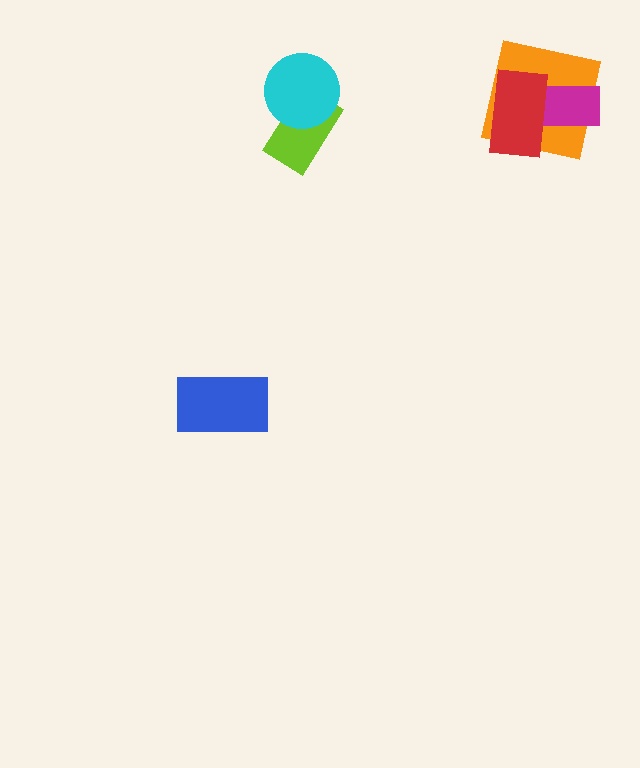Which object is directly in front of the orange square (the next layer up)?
The magenta rectangle is directly in front of the orange square.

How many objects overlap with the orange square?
2 objects overlap with the orange square.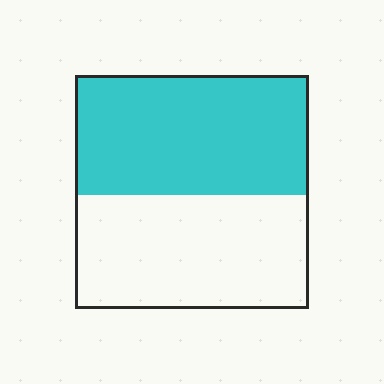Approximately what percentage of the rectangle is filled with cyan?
Approximately 50%.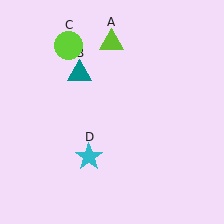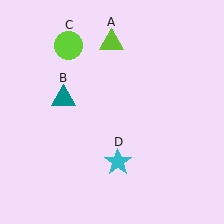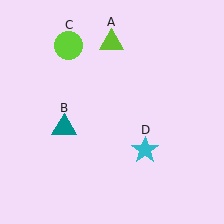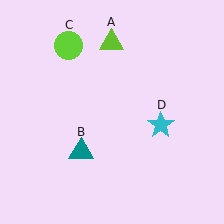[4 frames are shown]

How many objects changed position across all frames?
2 objects changed position: teal triangle (object B), cyan star (object D).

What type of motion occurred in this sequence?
The teal triangle (object B), cyan star (object D) rotated counterclockwise around the center of the scene.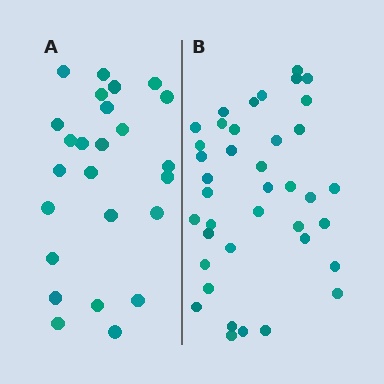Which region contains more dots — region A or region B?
Region B (the right region) has more dots.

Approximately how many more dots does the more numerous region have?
Region B has approximately 15 more dots than region A.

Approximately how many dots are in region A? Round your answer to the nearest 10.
About 20 dots. (The exact count is 25, which rounds to 20.)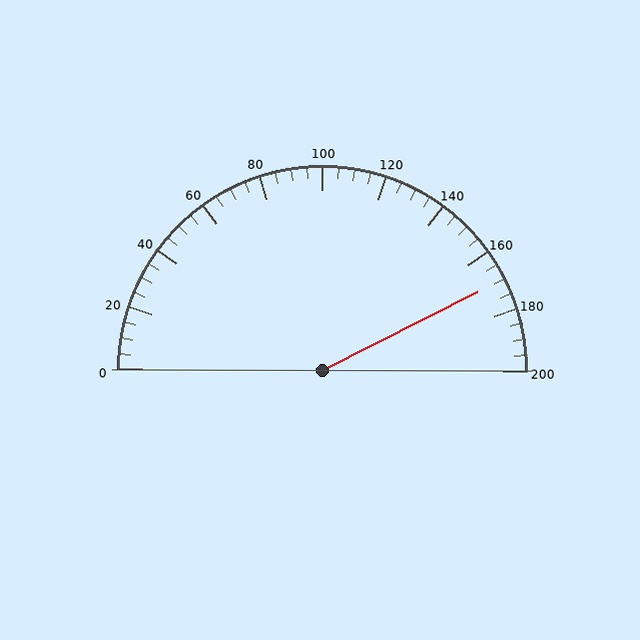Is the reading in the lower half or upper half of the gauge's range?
The reading is in the upper half of the range (0 to 200).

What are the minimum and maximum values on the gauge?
The gauge ranges from 0 to 200.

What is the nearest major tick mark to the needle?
The nearest major tick mark is 160.